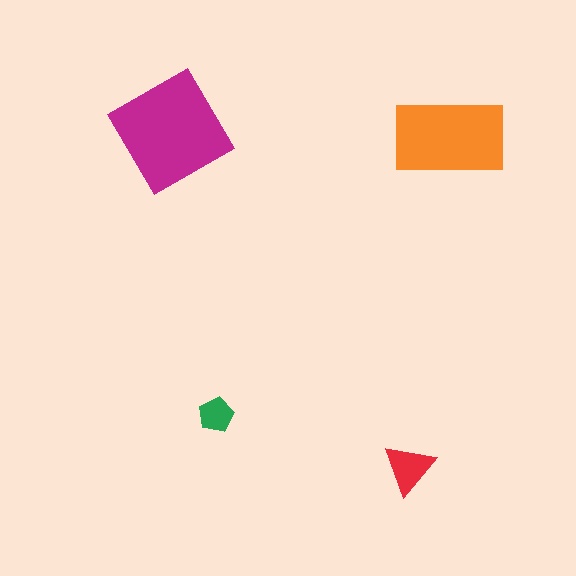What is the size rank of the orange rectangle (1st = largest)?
2nd.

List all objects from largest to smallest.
The magenta diamond, the orange rectangle, the red triangle, the green pentagon.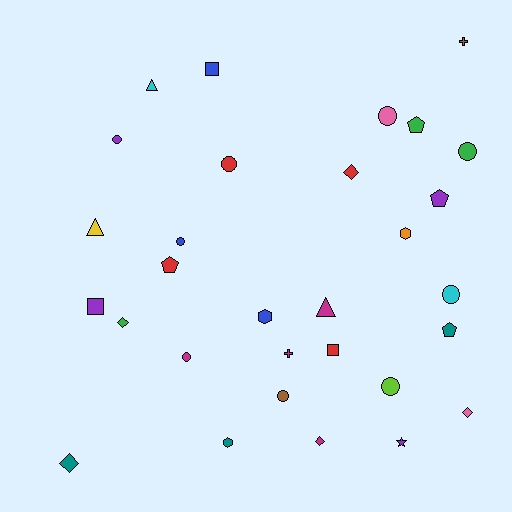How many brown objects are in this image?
There are 2 brown objects.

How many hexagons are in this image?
There are 3 hexagons.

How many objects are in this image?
There are 30 objects.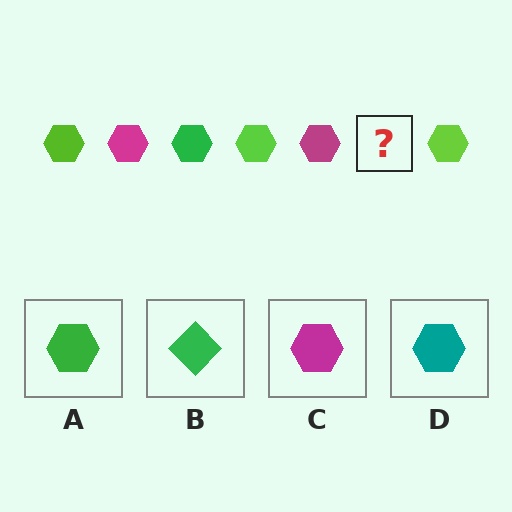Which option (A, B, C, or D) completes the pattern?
A.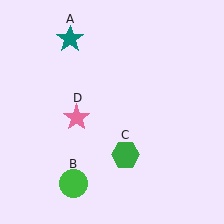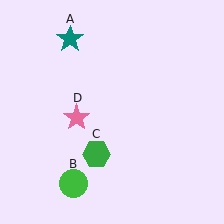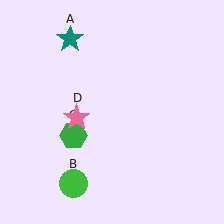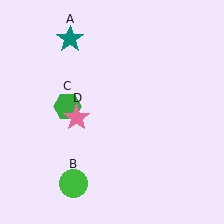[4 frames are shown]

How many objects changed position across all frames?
1 object changed position: green hexagon (object C).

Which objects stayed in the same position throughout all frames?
Teal star (object A) and green circle (object B) and pink star (object D) remained stationary.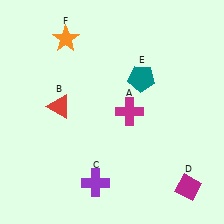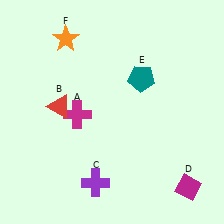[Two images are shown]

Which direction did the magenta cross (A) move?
The magenta cross (A) moved left.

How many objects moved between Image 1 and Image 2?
1 object moved between the two images.